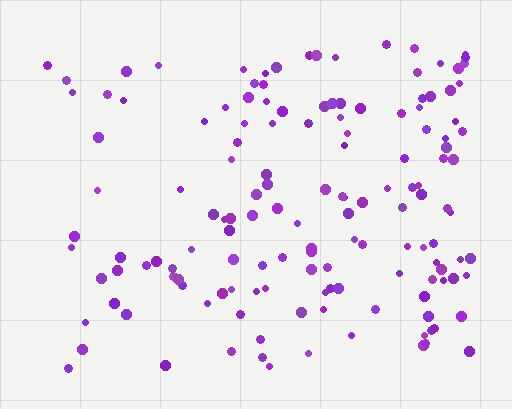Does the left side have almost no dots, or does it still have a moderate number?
Still a moderate number, just noticeably fewer than the right.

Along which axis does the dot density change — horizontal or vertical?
Horizontal.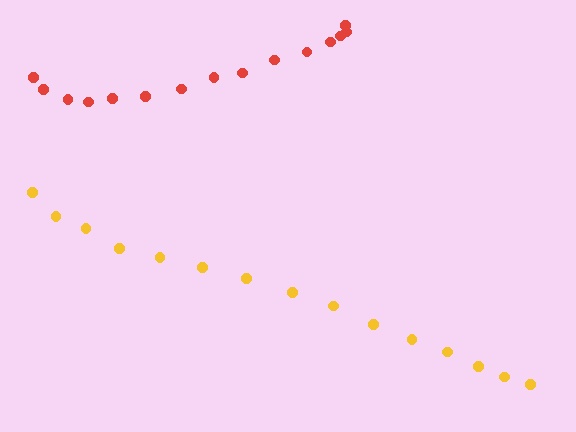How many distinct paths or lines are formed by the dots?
There are 2 distinct paths.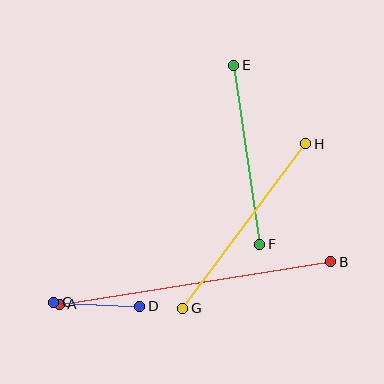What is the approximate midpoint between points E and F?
The midpoint is at approximately (247, 155) pixels.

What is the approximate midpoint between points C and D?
The midpoint is at approximately (97, 304) pixels.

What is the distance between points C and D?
The distance is approximately 86 pixels.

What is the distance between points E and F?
The distance is approximately 181 pixels.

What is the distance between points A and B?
The distance is approximately 275 pixels.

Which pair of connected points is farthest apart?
Points A and B are farthest apart.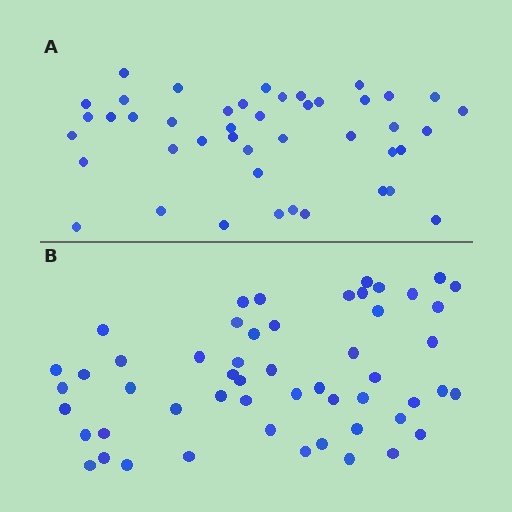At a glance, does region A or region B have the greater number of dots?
Region B (the bottom region) has more dots.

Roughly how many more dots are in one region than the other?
Region B has roughly 8 or so more dots than region A.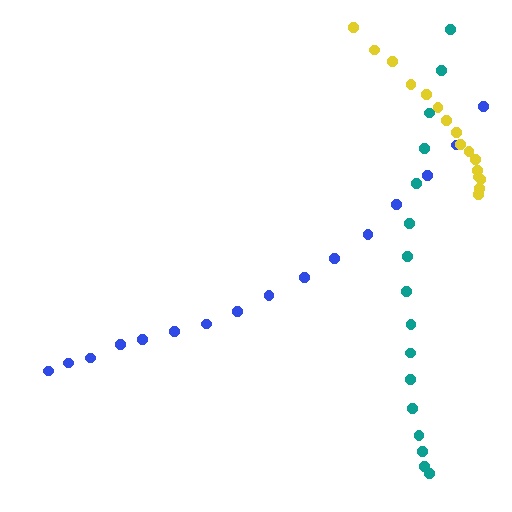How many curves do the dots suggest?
There are 3 distinct paths.